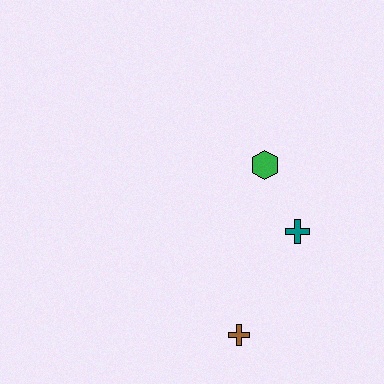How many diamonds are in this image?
There are no diamonds.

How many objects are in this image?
There are 3 objects.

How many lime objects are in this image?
There are no lime objects.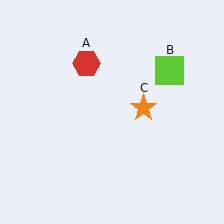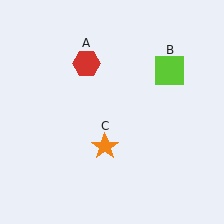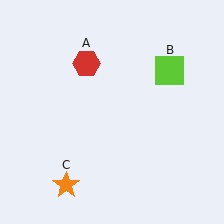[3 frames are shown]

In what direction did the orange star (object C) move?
The orange star (object C) moved down and to the left.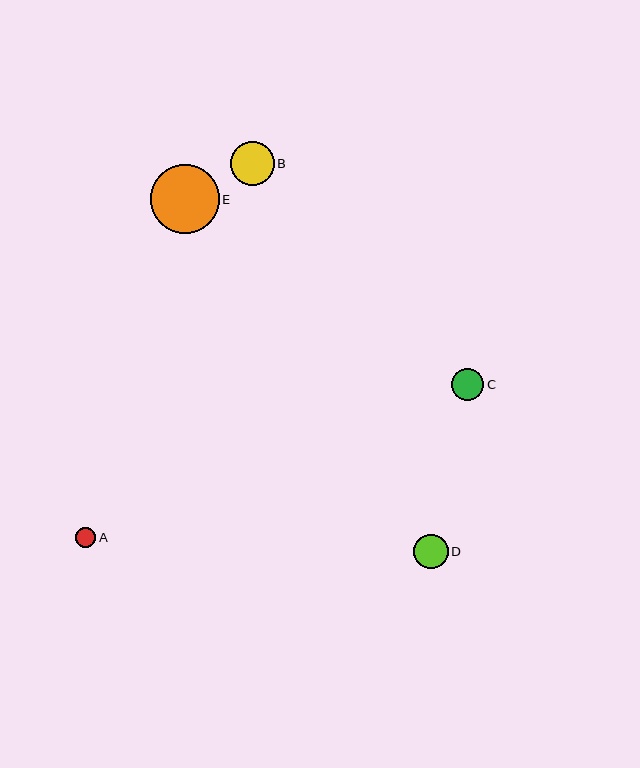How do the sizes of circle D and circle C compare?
Circle D and circle C are approximately the same size.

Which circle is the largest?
Circle E is the largest with a size of approximately 69 pixels.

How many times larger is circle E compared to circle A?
Circle E is approximately 3.4 times the size of circle A.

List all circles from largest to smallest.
From largest to smallest: E, B, D, C, A.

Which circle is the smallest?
Circle A is the smallest with a size of approximately 20 pixels.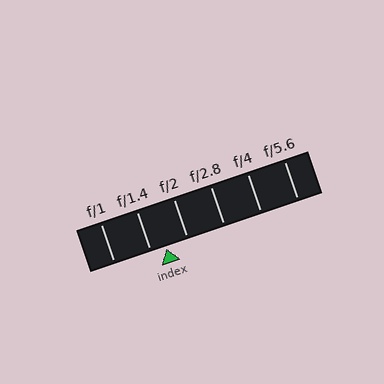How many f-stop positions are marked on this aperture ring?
There are 6 f-stop positions marked.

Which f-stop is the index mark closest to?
The index mark is closest to f/1.4.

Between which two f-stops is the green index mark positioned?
The index mark is between f/1.4 and f/2.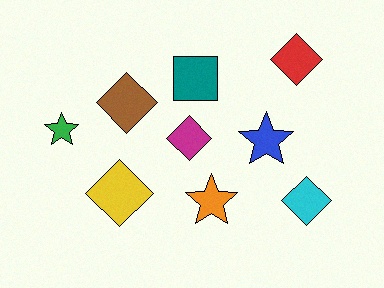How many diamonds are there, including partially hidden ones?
There are 5 diamonds.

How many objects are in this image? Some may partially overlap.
There are 9 objects.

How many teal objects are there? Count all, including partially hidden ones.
There is 1 teal object.